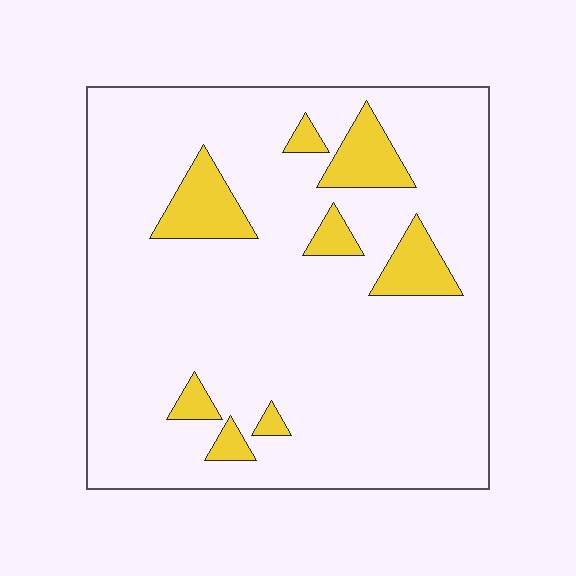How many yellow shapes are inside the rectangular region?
8.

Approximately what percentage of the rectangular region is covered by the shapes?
Approximately 10%.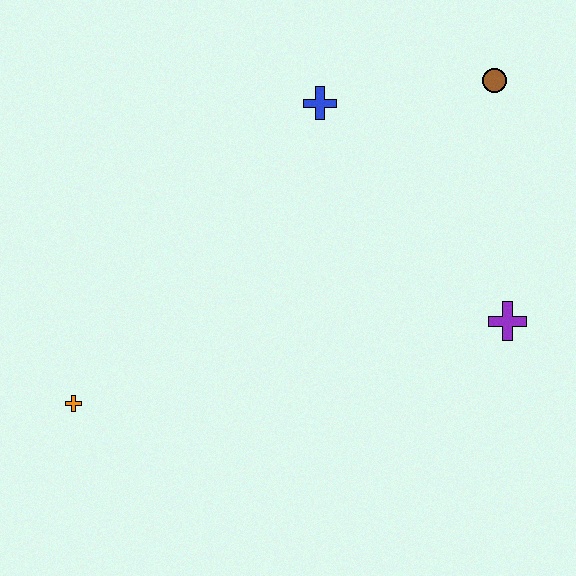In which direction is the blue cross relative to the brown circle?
The blue cross is to the left of the brown circle.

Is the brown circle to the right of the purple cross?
No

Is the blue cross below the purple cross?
No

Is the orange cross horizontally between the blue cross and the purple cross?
No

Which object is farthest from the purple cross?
The orange cross is farthest from the purple cross.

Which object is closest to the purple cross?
The brown circle is closest to the purple cross.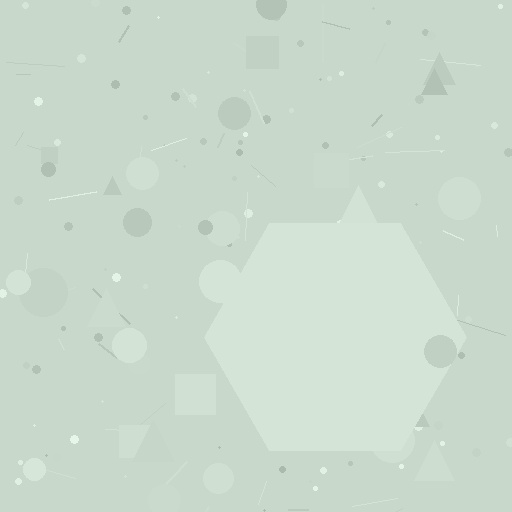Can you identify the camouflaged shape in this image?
The camouflaged shape is a hexagon.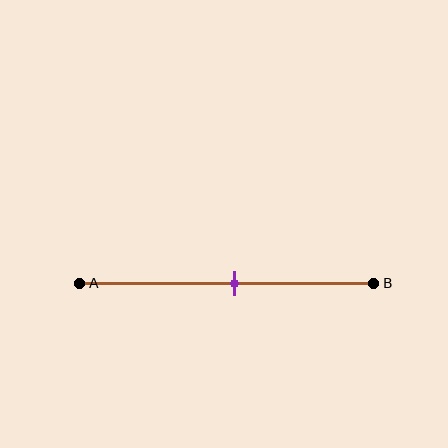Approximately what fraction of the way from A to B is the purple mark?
The purple mark is approximately 55% of the way from A to B.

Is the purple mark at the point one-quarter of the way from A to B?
No, the mark is at about 55% from A, not at the 25% one-quarter point.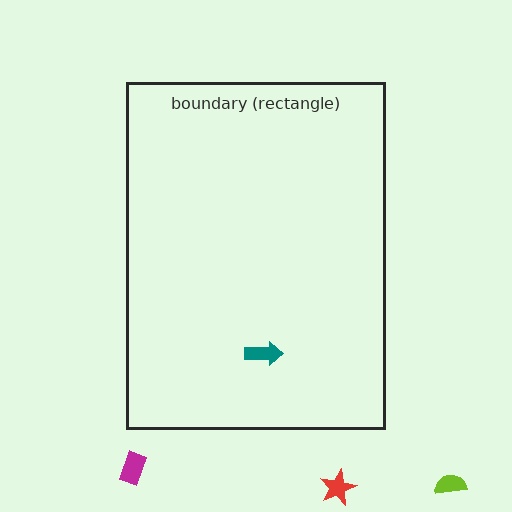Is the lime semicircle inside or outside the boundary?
Outside.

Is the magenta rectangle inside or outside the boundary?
Outside.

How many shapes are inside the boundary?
1 inside, 3 outside.